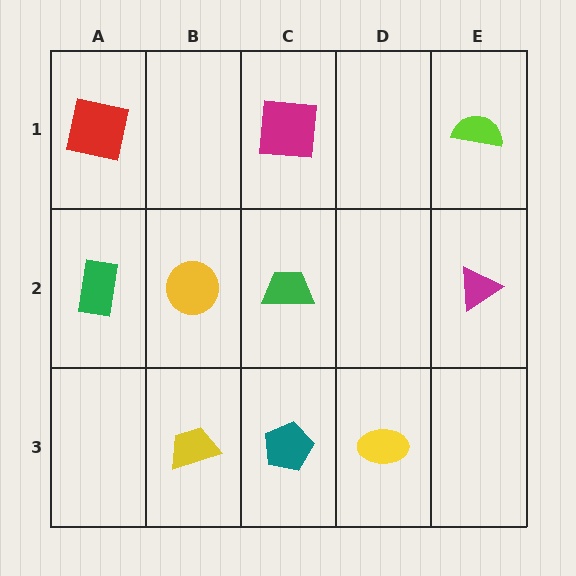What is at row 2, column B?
A yellow circle.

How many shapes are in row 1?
3 shapes.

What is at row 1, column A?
A red square.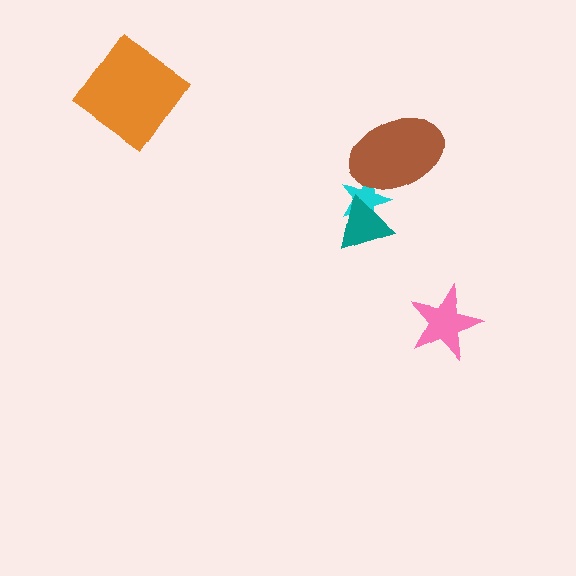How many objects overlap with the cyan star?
2 objects overlap with the cyan star.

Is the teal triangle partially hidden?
No, no other shape covers it.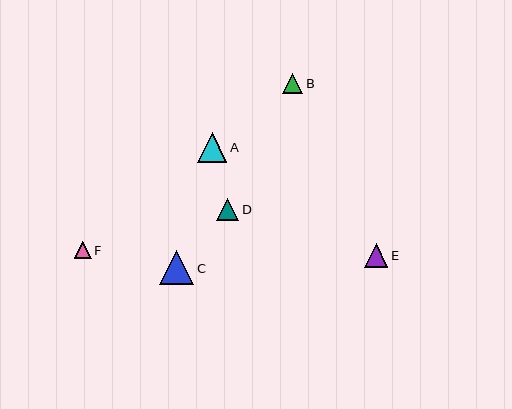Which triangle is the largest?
Triangle C is the largest with a size of approximately 34 pixels.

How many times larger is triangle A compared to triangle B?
Triangle A is approximately 1.4 times the size of triangle B.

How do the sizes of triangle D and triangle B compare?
Triangle D and triangle B are approximately the same size.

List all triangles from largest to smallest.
From largest to smallest: C, A, E, D, B, F.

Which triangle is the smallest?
Triangle F is the smallest with a size of approximately 17 pixels.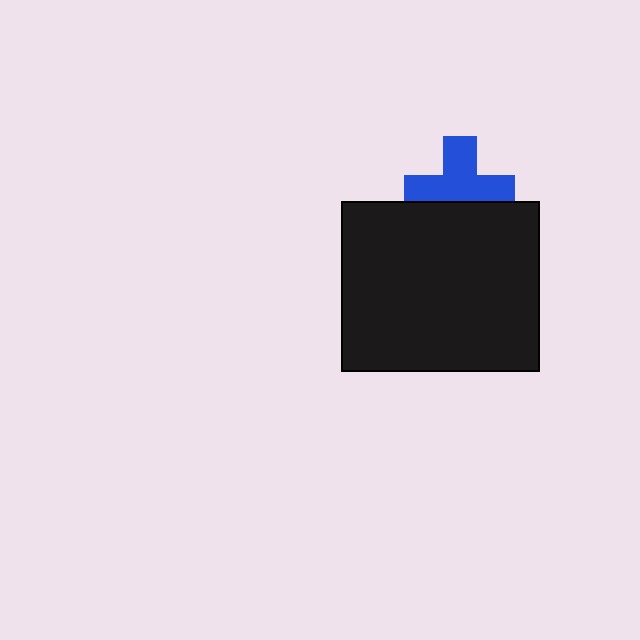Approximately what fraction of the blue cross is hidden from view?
Roughly 34% of the blue cross is hidden behind the black rectangle.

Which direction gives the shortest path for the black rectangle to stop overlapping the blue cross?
Moving down gives the shortest separation.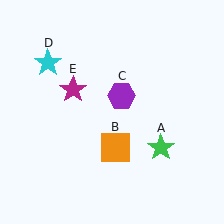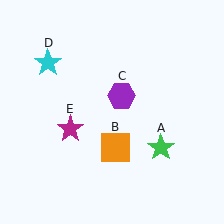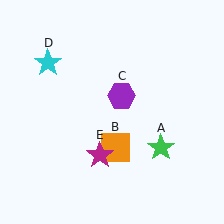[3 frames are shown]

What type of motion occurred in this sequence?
The magenta star (object E) rotated counterclockwise around the center of the scene.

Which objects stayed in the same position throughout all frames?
Green star (object A) and orange square (object B) and purple hexagon (object C) and cyan star (object D) remained stationary.